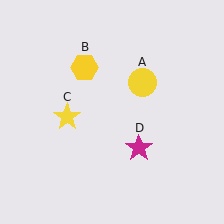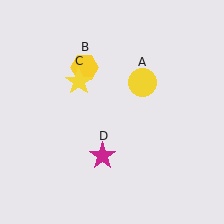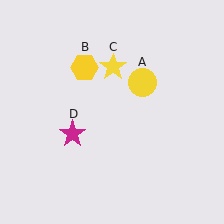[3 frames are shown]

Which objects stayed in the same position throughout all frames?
Yellow circle (object A) and yellow hexagon (object B) remained stationary.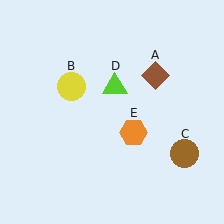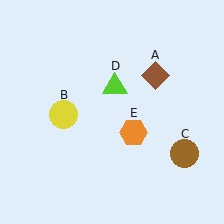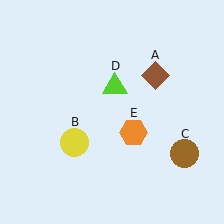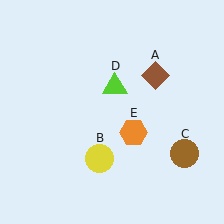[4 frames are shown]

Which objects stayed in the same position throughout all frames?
Brown diamond (object A) and brown circle (object C) and lime triangle (object D) and orange hexagon (object E) remained stationary.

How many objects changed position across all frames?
1 object changed position: yellow circle (object B).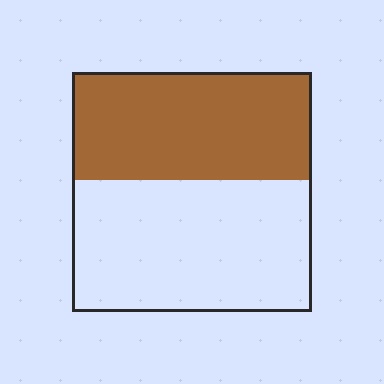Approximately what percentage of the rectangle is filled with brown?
Approximately 45%.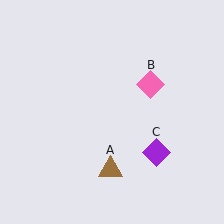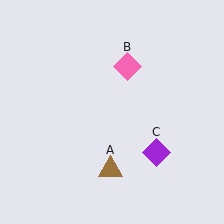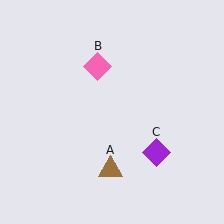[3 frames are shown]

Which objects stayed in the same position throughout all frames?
Brown triangle (object A) and purple diamond (object C) remained stationary.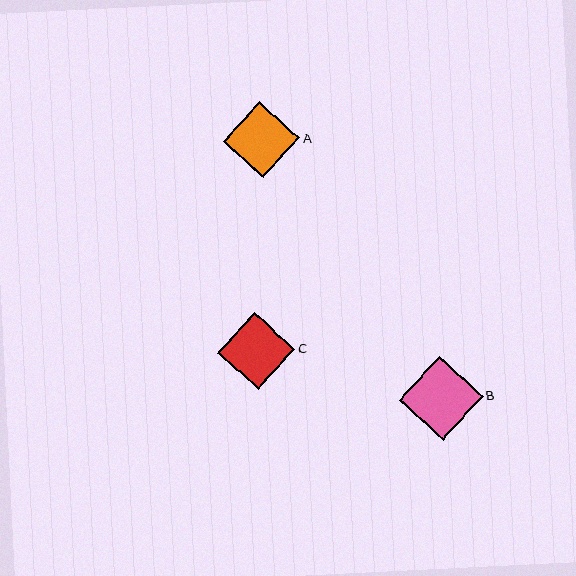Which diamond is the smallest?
Diamond A is the smallest with a size of approximately 77 pixels.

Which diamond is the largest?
Diamond B is the largest with a size of approximately 84 pixels.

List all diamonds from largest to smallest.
From largest to smallest: B, C, A.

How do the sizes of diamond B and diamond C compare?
Diamond B and diamond C are approximately the same size.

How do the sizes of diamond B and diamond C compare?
Diamond B and diamond C are approximately the same size.